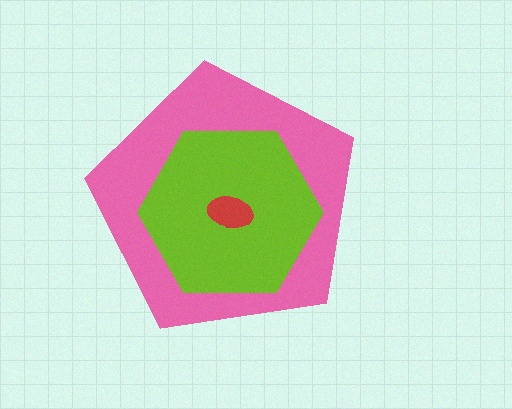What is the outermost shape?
The pink pentagon.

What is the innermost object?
The red ellipse.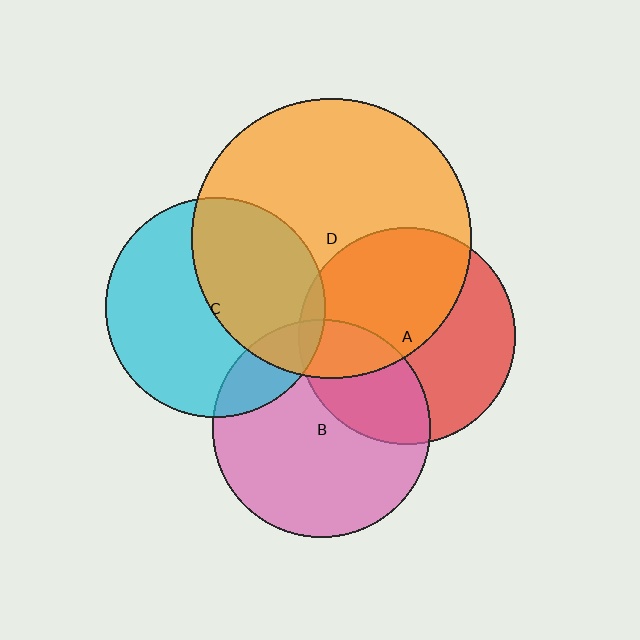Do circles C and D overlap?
Yes.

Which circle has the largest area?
Circle D (orange).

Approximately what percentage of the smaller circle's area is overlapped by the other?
Approximately 45%.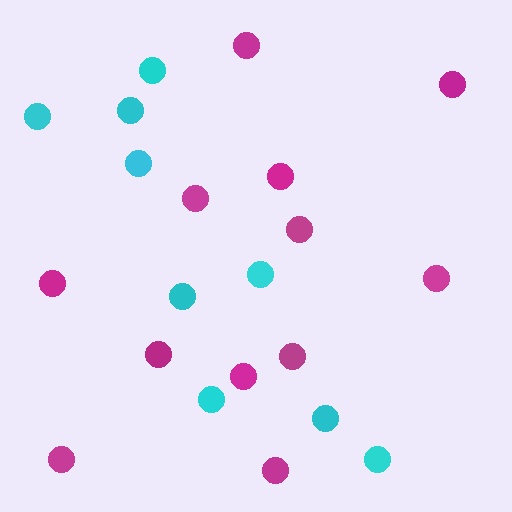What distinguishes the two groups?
There are 2 groups: one group of cyan circles (9) and one group of magenta circles (12).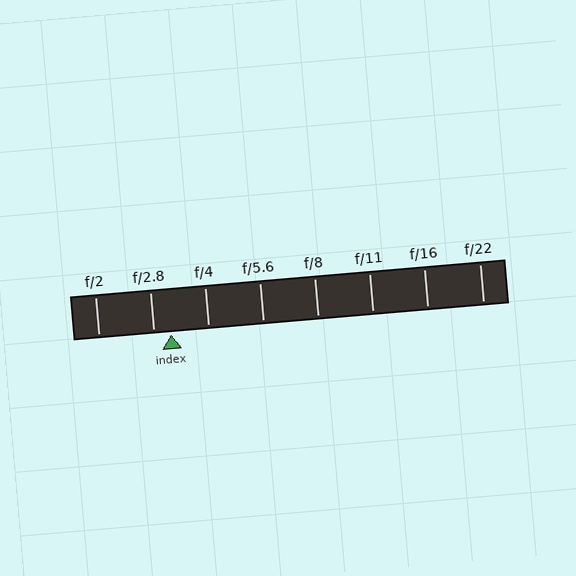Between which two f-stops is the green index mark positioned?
The index mark is between f/2.8 and f/4.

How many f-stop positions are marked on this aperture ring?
There are 8 f-stop positions marked.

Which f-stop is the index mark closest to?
The index mark is closest to f/2.8.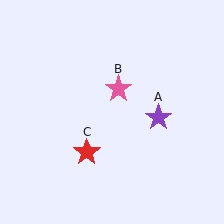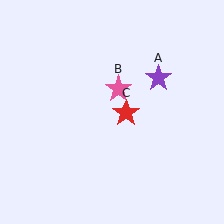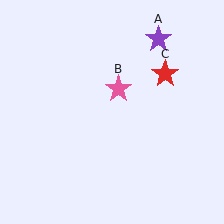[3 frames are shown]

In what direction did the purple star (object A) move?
The purple star (object A) moved up.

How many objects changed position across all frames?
2 objects changed position: purple star (object A), red star (object C).